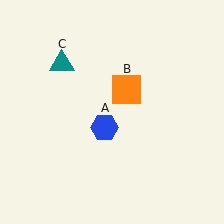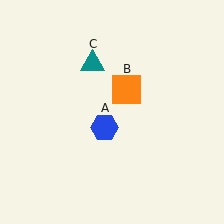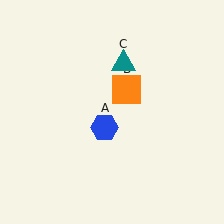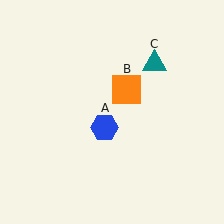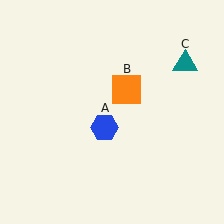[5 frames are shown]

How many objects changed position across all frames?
1 object changed position: teal triangle (object C).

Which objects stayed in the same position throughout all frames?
Blue hexagon (object A) and orange square (object B) remained stationary.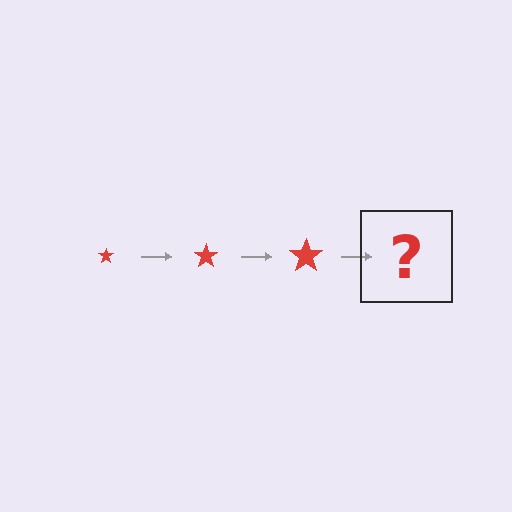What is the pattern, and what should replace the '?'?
The pattern is that the star gets progressively larger each step. The '?' should be a red star, larger than the previous one.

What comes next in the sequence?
The next element should be a red star, larger than the previous one.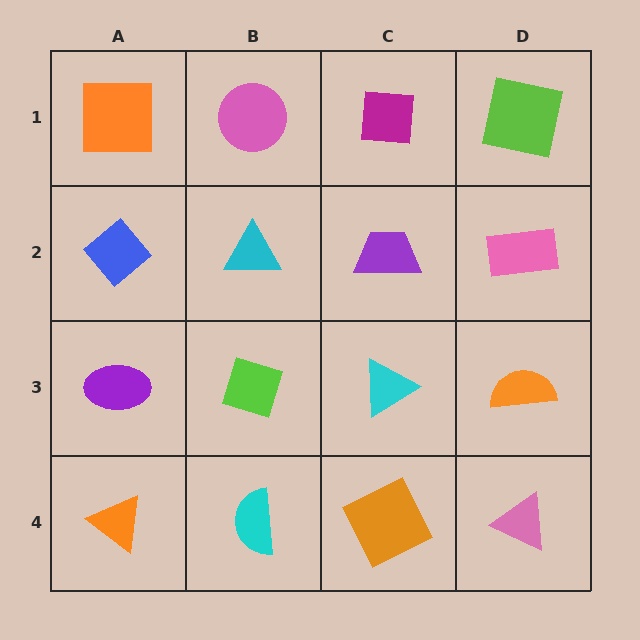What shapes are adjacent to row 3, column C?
A purple trapezoid (row 2, column C), an orange square (row 4, column C), a lime diamond (row 3, column B), an orange semicircle (row 3, column D).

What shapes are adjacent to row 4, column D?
An orange semicircle (row 3, column D), an orange square (row 4, column C).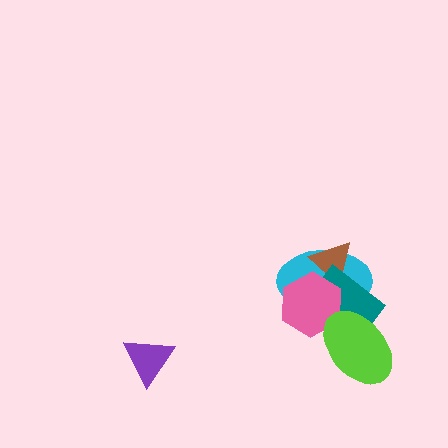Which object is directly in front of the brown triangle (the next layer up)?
The teal rectangle is directly in front of the brown triangle.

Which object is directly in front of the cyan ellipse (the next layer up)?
The brown triangle is directly in front of the cyan ellipse.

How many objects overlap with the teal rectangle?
4 objects overlap with the teal rectangle.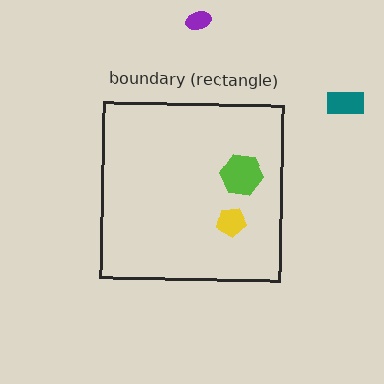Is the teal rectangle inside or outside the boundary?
Outside.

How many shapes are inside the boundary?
2 inside, 2 outside.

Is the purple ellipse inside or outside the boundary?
Outside.